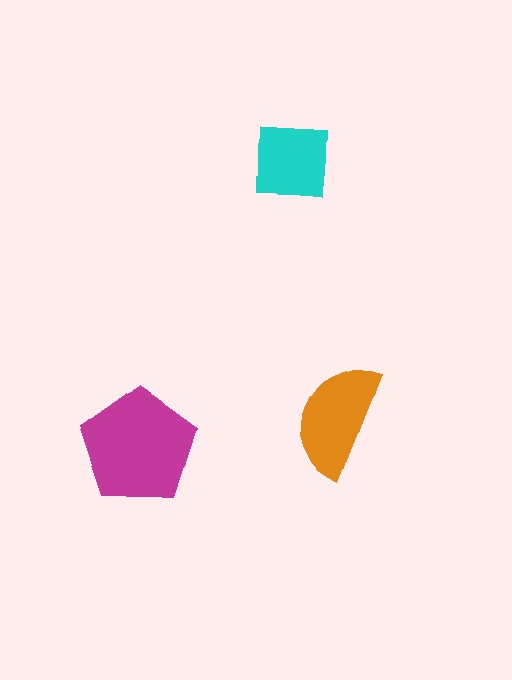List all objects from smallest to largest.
The cyan square, the orange semicircle, the magenta pentagon.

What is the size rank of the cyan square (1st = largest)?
3rd.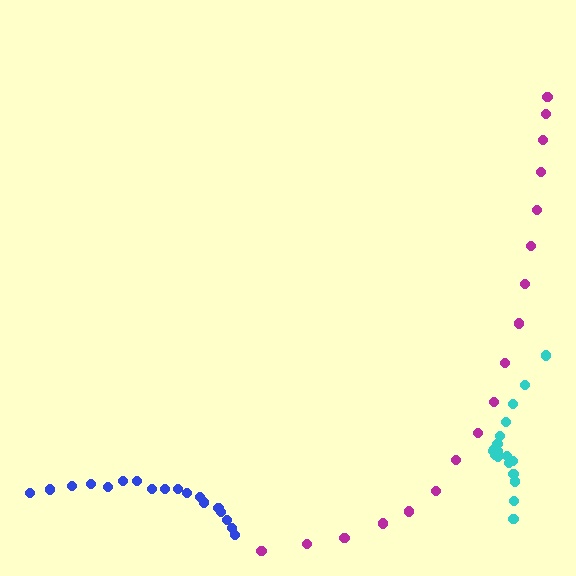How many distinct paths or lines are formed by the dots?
There are 3 distinct paths.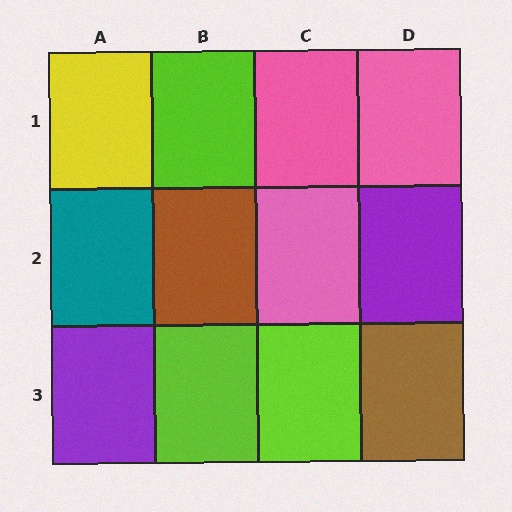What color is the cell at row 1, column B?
Lime.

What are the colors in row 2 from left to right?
Teal, brown, pink, purple.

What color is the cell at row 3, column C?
Lime.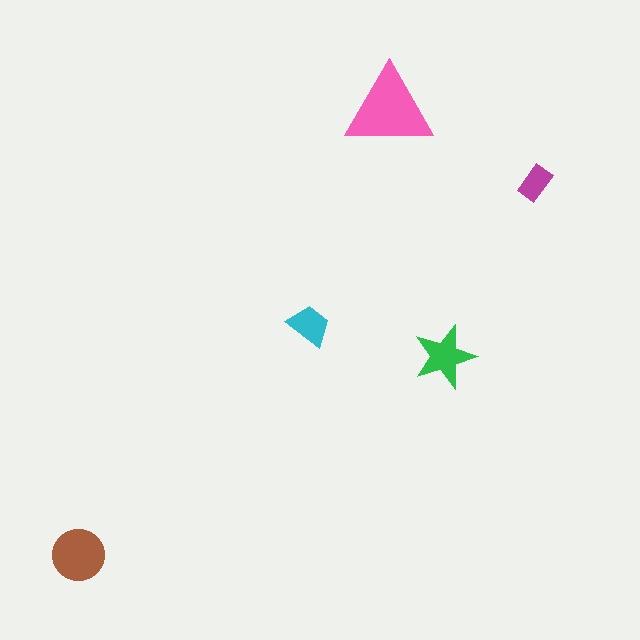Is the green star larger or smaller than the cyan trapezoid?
Larger.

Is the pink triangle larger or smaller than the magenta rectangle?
Larger.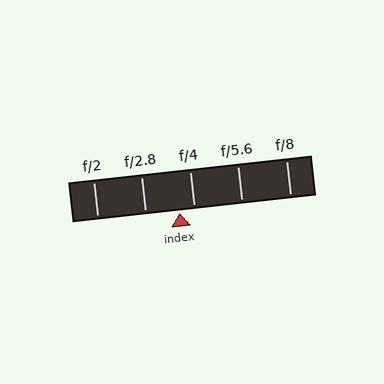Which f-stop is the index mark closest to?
The index mark is closest to f/4.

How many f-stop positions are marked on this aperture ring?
There are 5 f-stop positions marked.